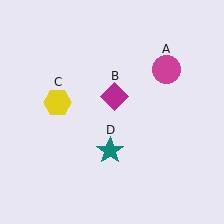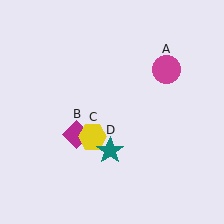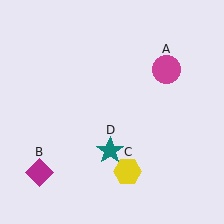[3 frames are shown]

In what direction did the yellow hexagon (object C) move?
The yellow hexagon (object C) moved down and to the right.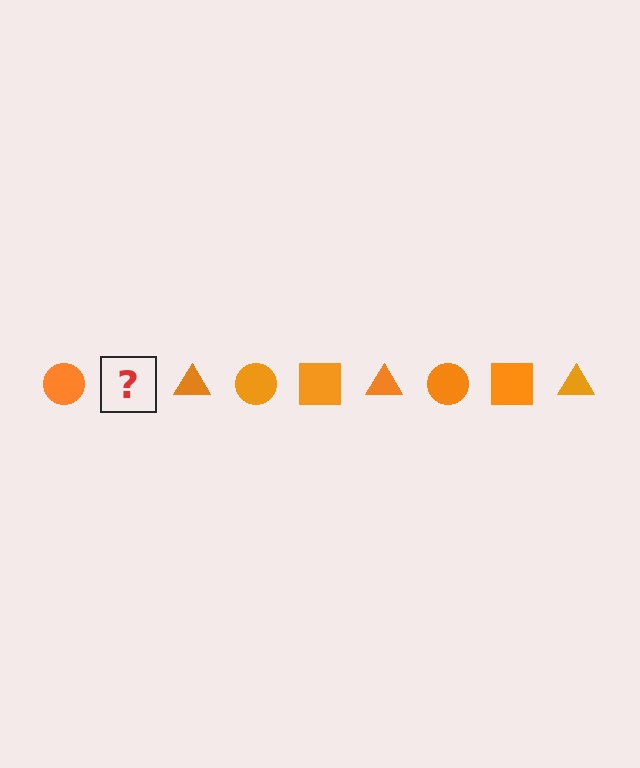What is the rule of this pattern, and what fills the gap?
The rule is that the pattern cycles through circle, square, triangle shapes in orange. The gap should be filled with an orange square.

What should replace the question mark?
The question mark should be replaced with an orange square.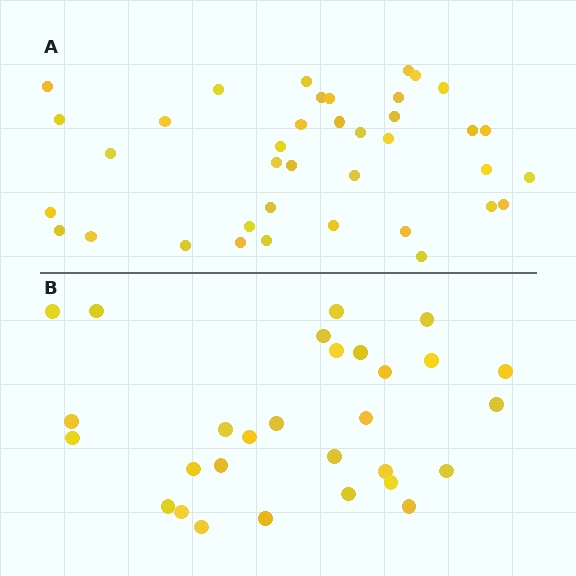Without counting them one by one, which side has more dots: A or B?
Region A (the top region) has more dots.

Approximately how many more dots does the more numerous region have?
Region A has roughly 8 or so more dots than region B.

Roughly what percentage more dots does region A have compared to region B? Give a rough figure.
About 30% more.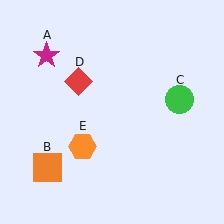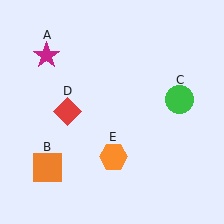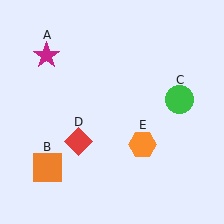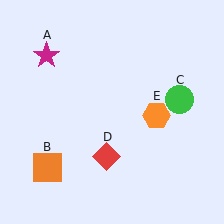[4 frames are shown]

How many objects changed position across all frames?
2 objects changed position: red diamond (object D), orange hexagon (object E).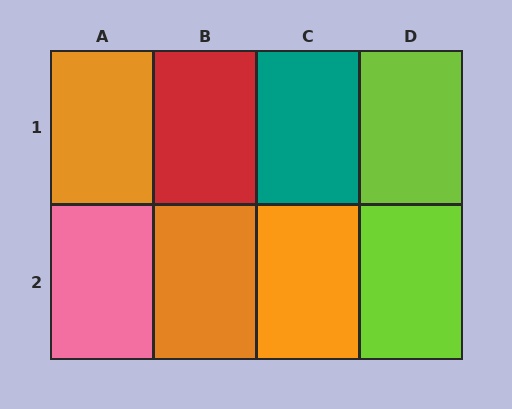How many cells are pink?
1 cell is pink.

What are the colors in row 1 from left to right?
Orange, red, teal, lime.